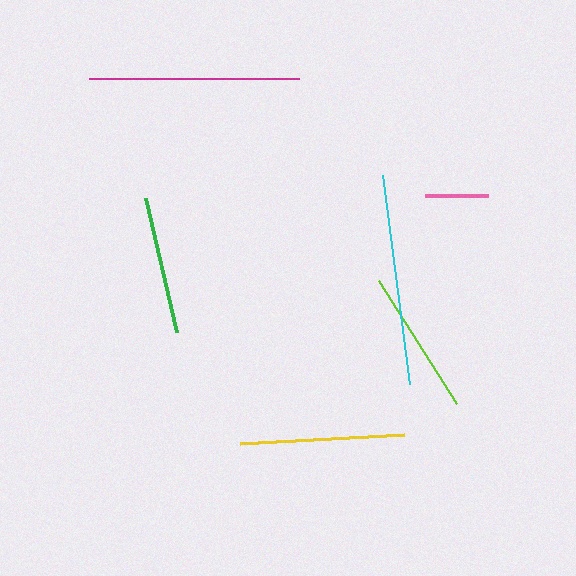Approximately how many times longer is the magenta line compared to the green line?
The magenta line is approximately 1.5 times the length of the green line.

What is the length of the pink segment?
The pink segment is approximately 62 pixels long.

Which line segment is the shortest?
The pink line is the shortest at approximately 62 pixels.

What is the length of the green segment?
The green segment is approximately 138 pixels long.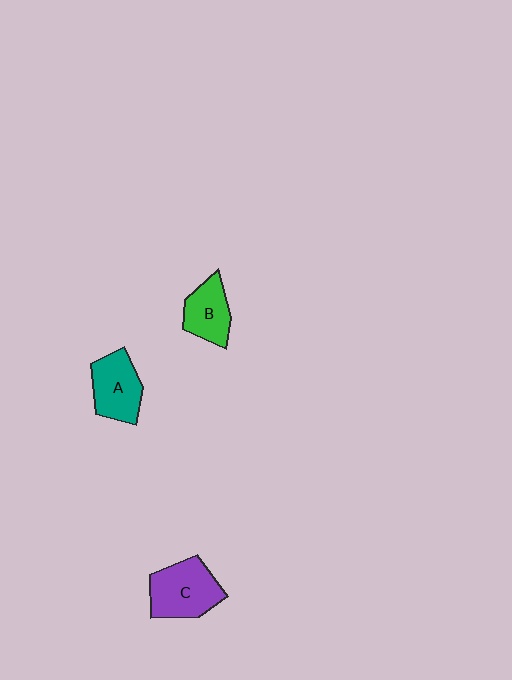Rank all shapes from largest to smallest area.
From largest to smallest: C (purple), A (teal), B (green).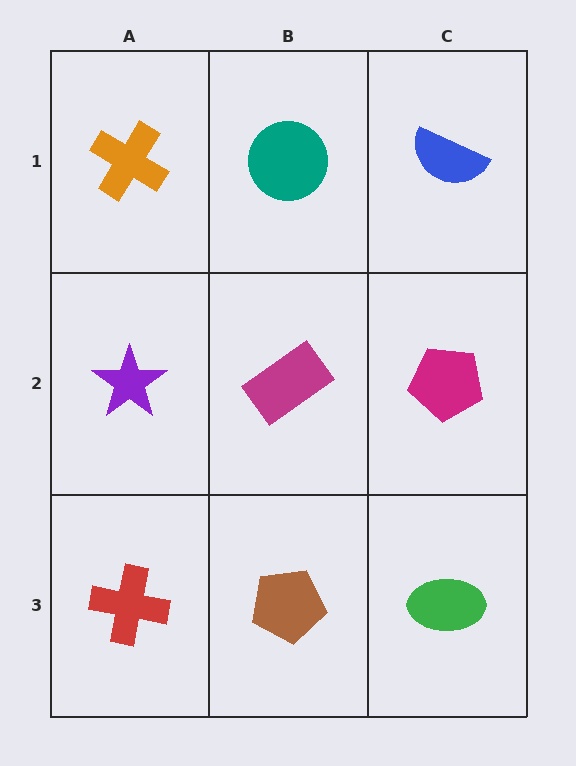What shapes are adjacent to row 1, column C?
A magenta pentagon (row 2, column C), a teal circle (row 1, column B).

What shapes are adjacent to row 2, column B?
A teal circle (row 1, column B), a brown pentagon (row 3, column B), a purple star (row 2, column A), a magenta pentagon (row 2, column C).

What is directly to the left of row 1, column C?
A teal circle.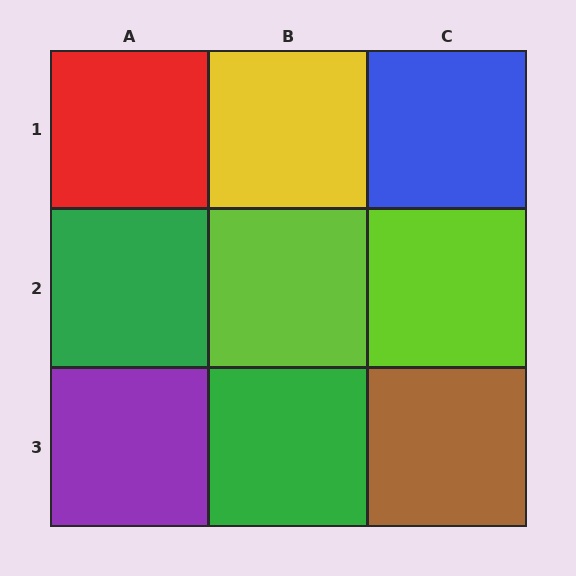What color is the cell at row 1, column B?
Yellow.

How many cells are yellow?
1 cell is yellow.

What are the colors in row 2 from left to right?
Green, lime, lime.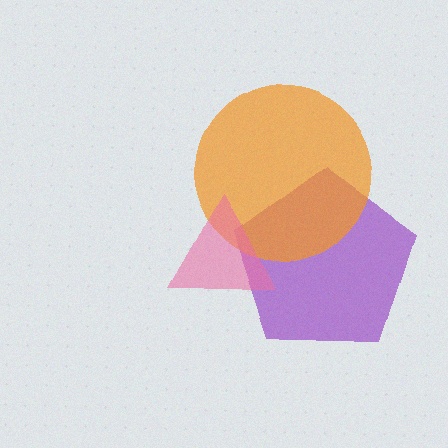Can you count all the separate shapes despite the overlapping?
Yes, there are 3 separate shapes.